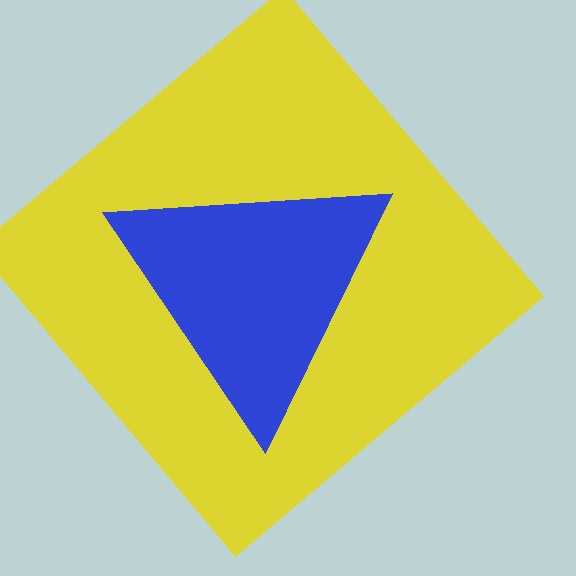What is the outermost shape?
The yellow diamond.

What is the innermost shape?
The blue triangle.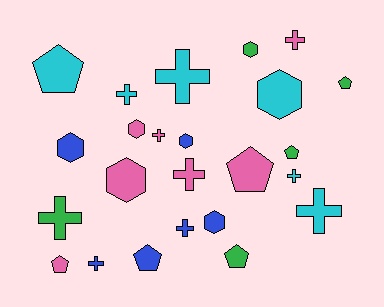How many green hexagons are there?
There is 1 green hexagon.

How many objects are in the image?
There are 24 objects.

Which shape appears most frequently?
Cross, with 10 objects.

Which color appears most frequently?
Pink, with 7 objects.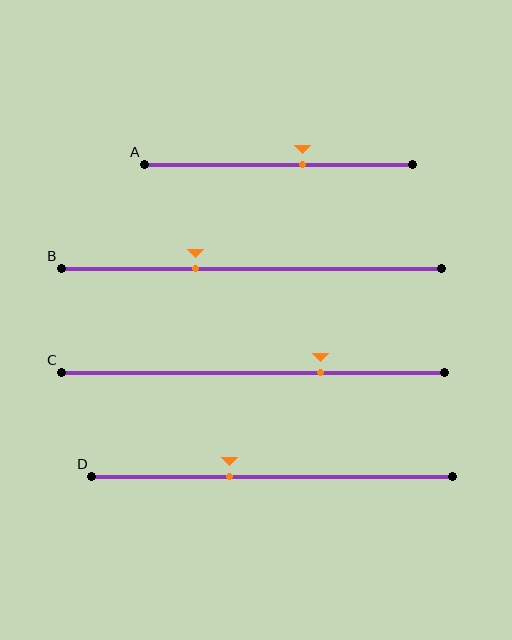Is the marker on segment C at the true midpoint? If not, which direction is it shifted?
No, the marker on segment C is shifted to the right by about 18% of the segment length.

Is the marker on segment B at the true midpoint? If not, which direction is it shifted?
No, the marker on segment B is shifted to the left by about 15% of the segment length.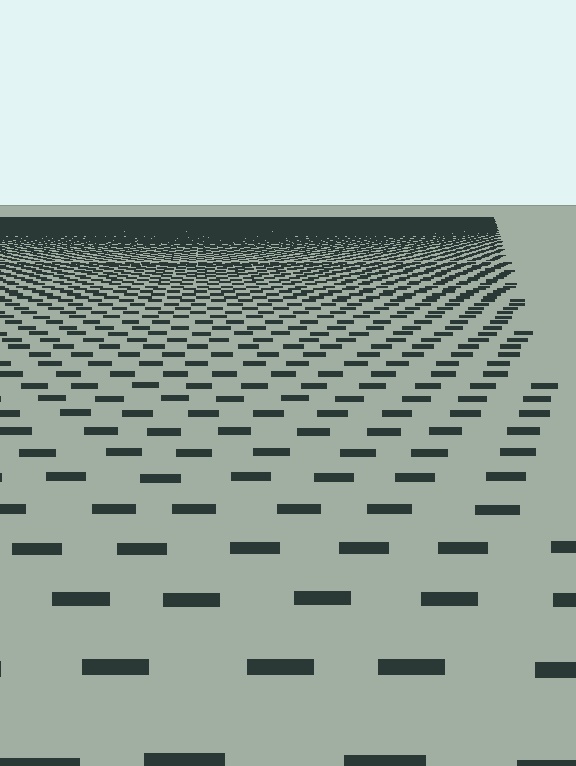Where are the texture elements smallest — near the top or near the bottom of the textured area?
Near the top.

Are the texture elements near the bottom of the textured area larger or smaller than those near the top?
Larger. Near the bottom, elements are closer to the viewer and appear at a bigger on-screen size.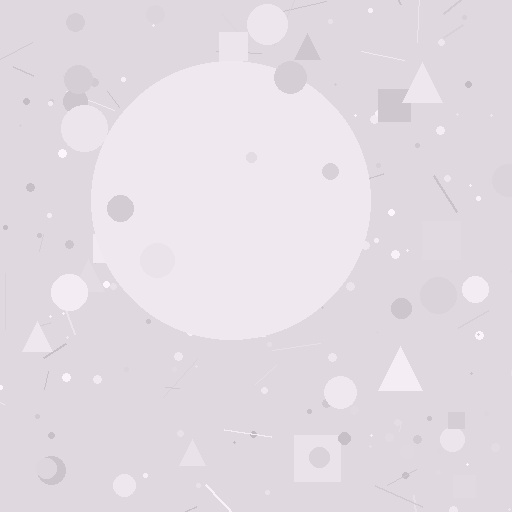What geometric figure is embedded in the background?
A circle is embedded in the background.